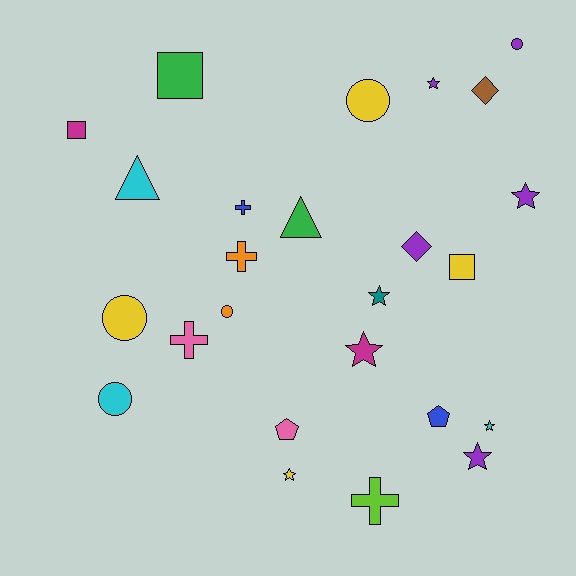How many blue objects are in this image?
There are 2 blue objects.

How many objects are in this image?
There are 25 objects.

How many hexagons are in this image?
There are no hexagons.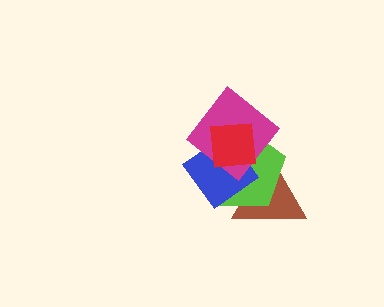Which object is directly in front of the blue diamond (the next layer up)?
The magenta diamond is directly in front of the blue diamond.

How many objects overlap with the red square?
4 objects overlap with the red square.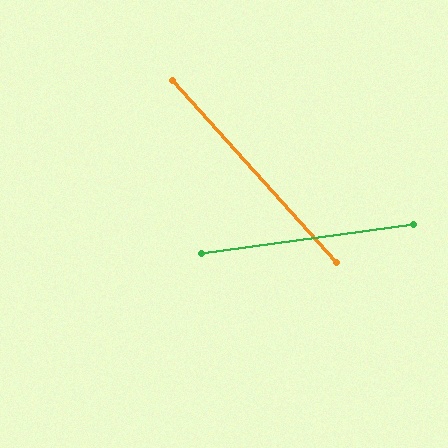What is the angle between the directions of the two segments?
Approximately 56 degrees.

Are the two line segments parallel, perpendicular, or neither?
Neither parallel nor perpendicular — they differ by about 56°.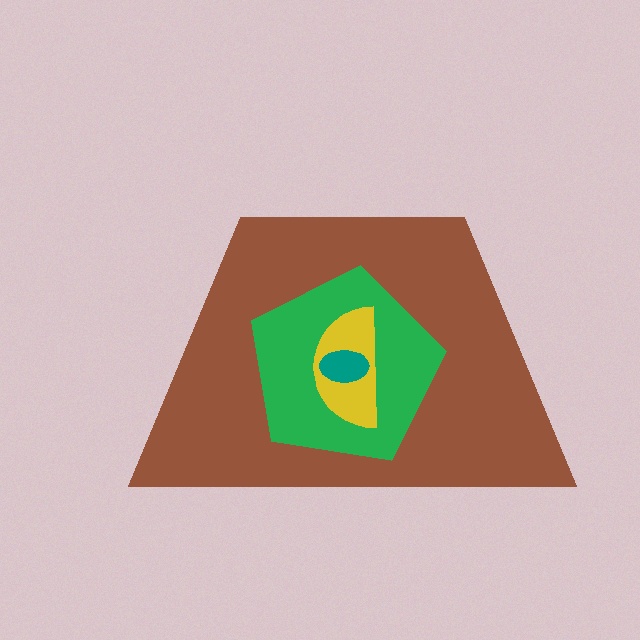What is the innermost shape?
The teal ellipse.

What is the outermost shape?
The brown trapezoid.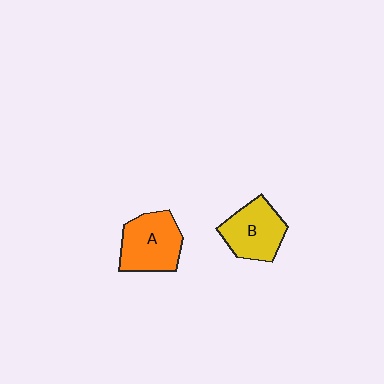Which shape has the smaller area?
Shape B (yellow).